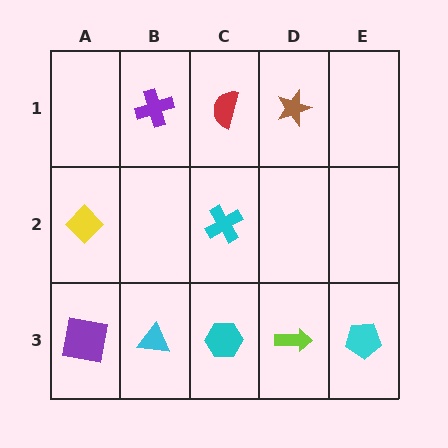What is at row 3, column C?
A cyan hexagon.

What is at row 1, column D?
A brown star.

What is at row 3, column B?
A cyan triangle.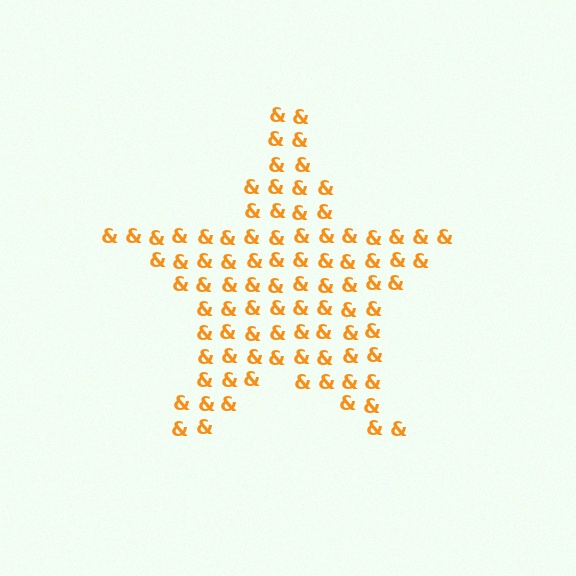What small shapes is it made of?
It is made of small ampersands.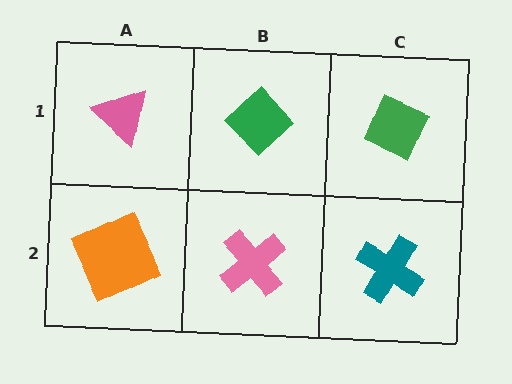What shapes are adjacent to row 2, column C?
A green diamond (row 1, column C), a pink cross (row 2, column B).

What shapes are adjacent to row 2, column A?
A pink triangle (row 1, column A), a pink cross (row 2, column B).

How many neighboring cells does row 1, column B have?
3.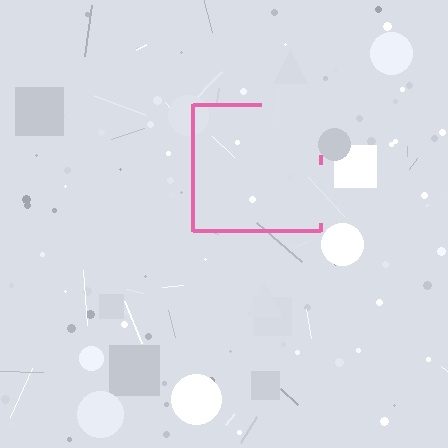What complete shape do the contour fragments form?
The contour fragments form a square.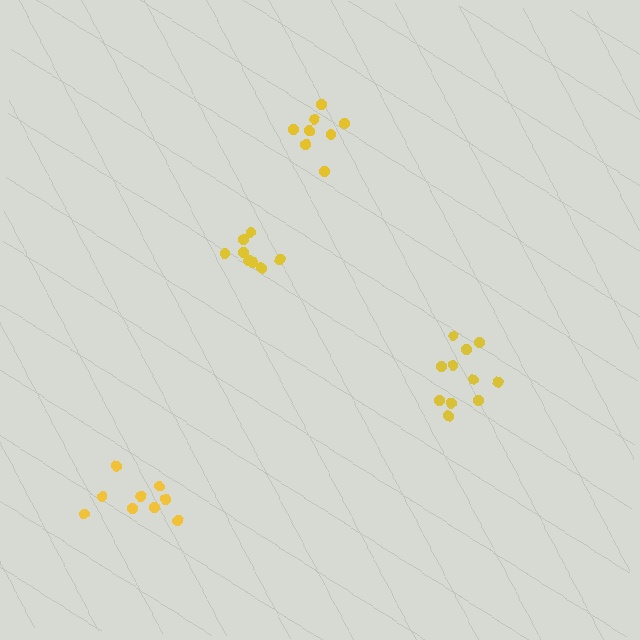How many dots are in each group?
Group 1: 9 dots, Group 2: 11 dots, Group 3: 8 dots, Group 4: 8 dots (36 total).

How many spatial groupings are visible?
There are 4 spatial groupings.